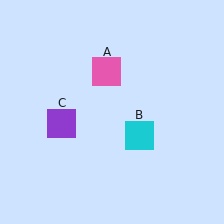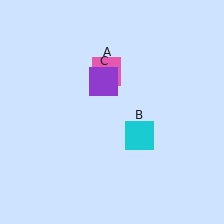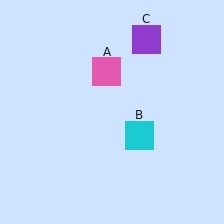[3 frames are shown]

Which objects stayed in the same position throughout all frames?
Pink square (object A) and cyan square (object B) remained stationary.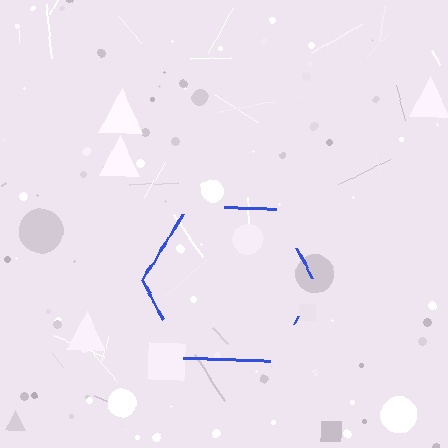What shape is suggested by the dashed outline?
The dashed outline suggests a hexagon.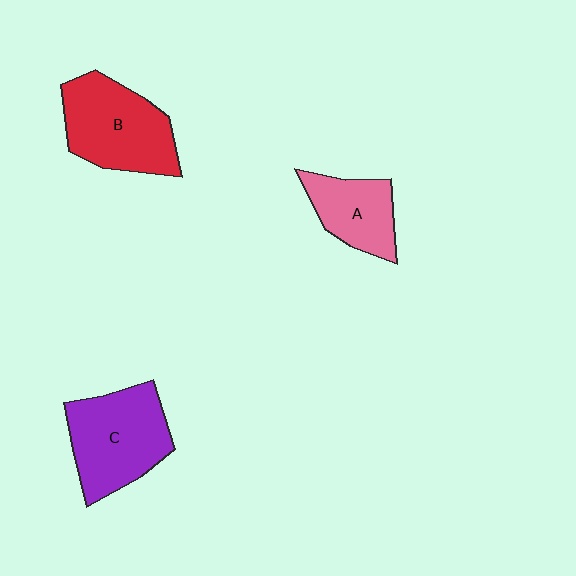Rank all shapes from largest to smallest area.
From largest to smallest: C (purple), B (red), A (pink).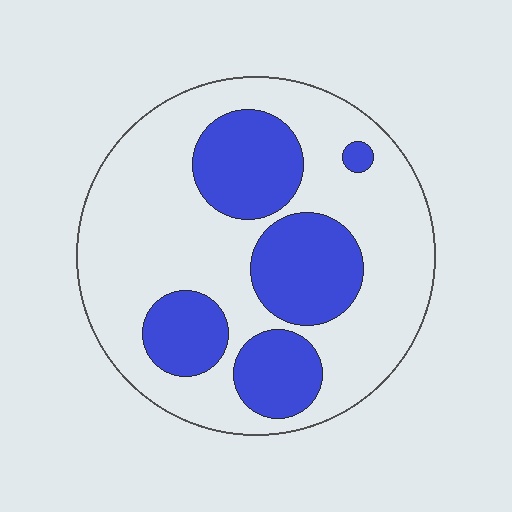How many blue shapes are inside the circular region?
5.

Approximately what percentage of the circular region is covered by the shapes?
Approximately 30%.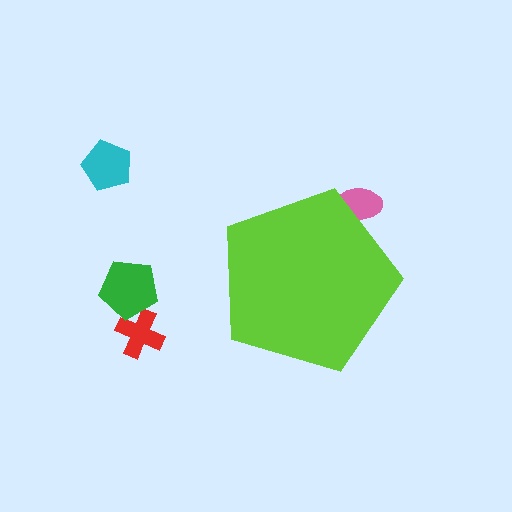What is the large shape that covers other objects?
A lime pentagon.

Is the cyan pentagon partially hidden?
No, the cyan pentagon is fully visible.